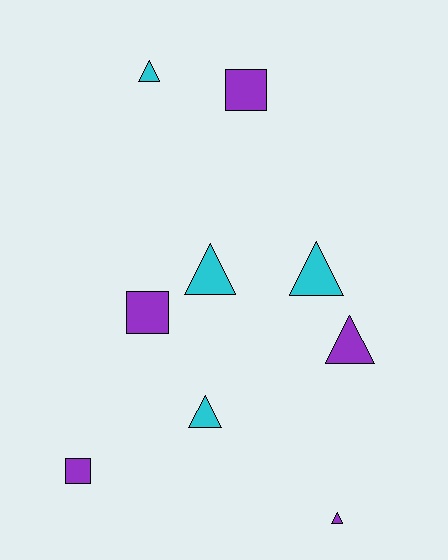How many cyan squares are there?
There are no cyan squares.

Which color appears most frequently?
Purple, with 5 objects.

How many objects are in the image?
There are 9 objects.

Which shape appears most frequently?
Triangle, with 6 objects.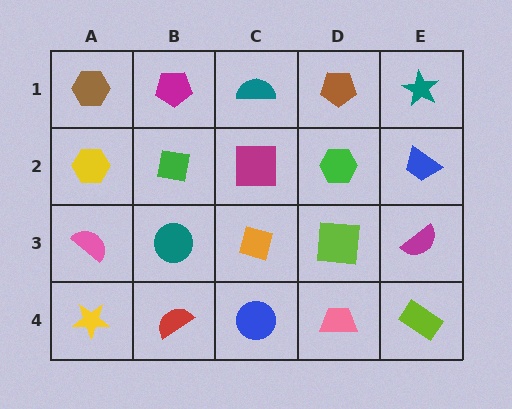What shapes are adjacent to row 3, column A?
A yellow hexagon (row 2, column A), a yellow star (row 4, column A), a teal circle (row 3, column B).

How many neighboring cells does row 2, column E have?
3.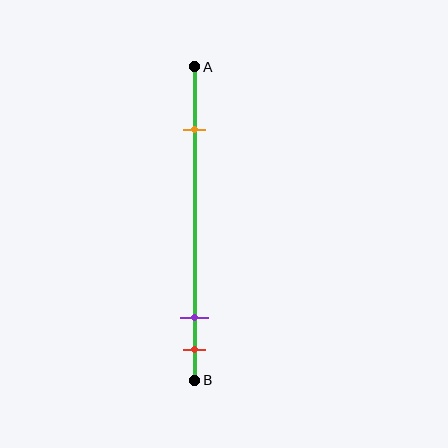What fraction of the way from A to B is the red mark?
The red mark is approximately 90% (0.9) of the way from A to B.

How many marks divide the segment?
There are 3 marks dividing the segment.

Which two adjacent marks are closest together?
The purple and red marks are the closest adjacent pair.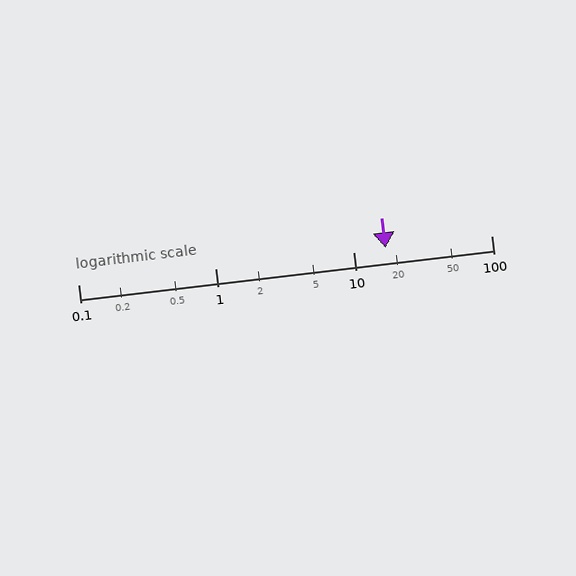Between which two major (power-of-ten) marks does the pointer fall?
The pointer is between 10 and 100.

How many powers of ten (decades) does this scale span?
The scale spans 3 decades, from 0.1 to 100.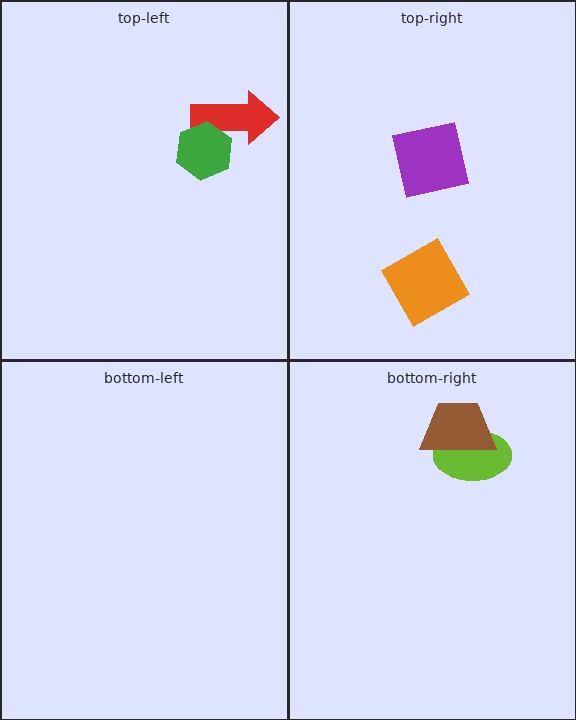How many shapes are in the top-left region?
2.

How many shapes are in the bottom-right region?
2.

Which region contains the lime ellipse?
The bottom-right region.